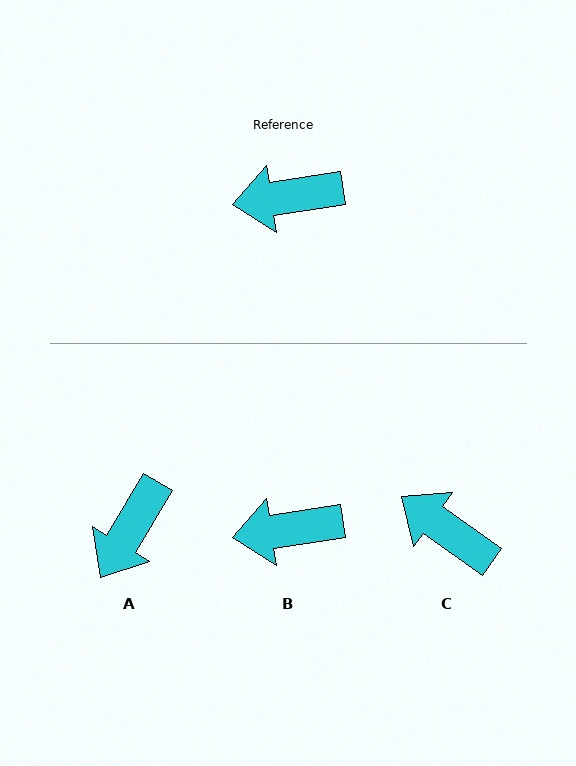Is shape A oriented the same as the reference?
No, it is off by about 51 degrees.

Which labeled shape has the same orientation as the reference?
B.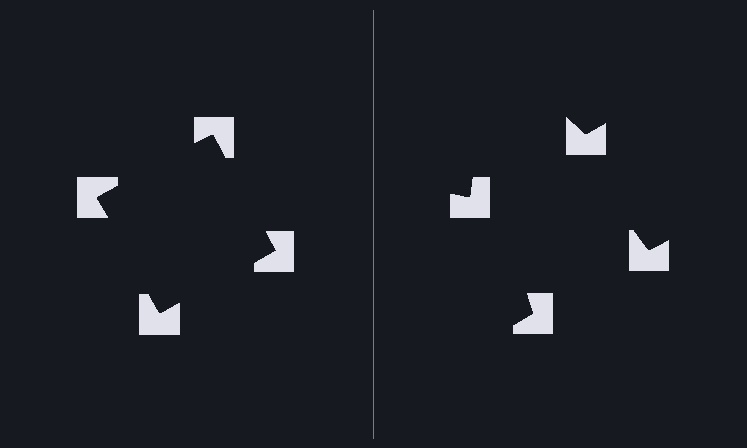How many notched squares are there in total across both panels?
8 — 4 on each side.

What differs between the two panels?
The notched squares are positioned identically on both sides; only the wedge orientations differ. On the left they align to a square; on the right they are misaligned.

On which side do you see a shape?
An illusory square appears on the left side. On the right side the wedge cuts are rotated, so no coherent shape forms.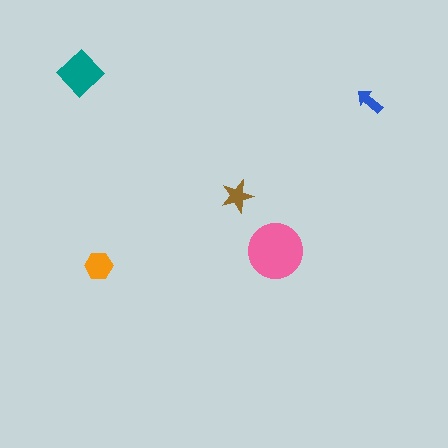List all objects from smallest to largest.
The blue arrow, the brown star, the orange hexagon, the teal diamond, the pink circle.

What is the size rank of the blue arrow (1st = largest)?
5th.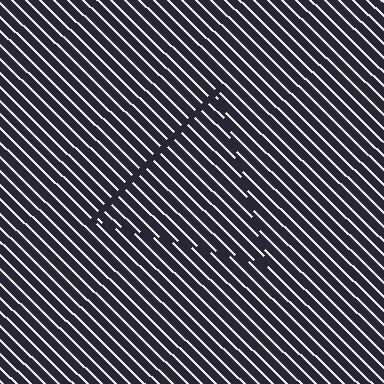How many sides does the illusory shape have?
3 sides — the line-ends trace a triangle.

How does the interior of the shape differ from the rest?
The interior of the shape contains the same grating, shifted by half a period — the contour is defined by the phase discontinuity where line-ends from the inner and outer gratings abut.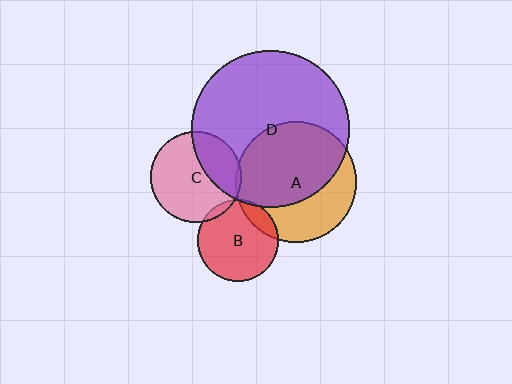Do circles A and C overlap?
Yes.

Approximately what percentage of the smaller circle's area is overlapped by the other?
Approximately 5%.